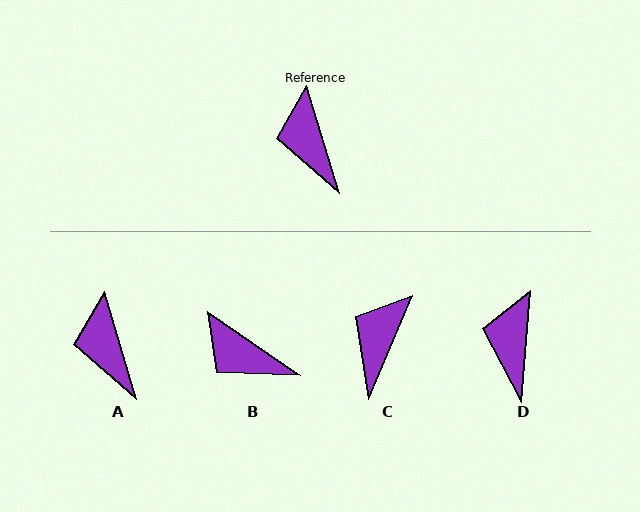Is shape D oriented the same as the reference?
No, it is off by about 21 degrees.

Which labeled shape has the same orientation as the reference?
A.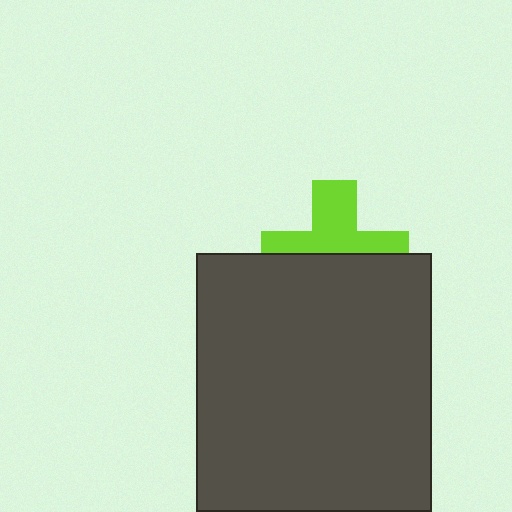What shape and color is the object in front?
The object in front is a dark gray rectangle.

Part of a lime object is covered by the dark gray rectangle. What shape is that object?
It is a cross.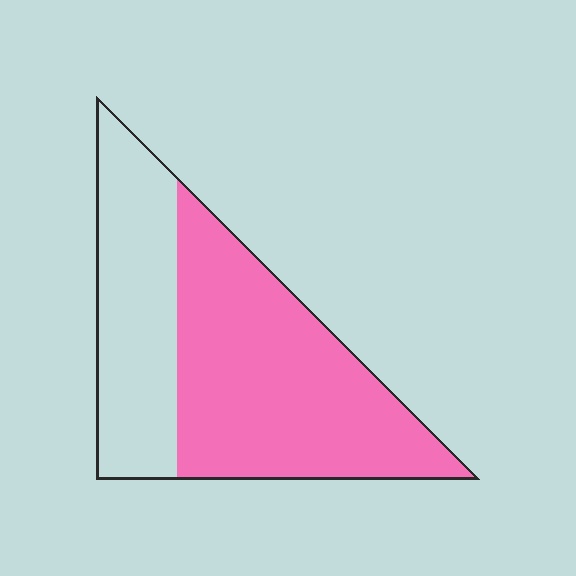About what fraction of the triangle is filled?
About five eighths (5/8).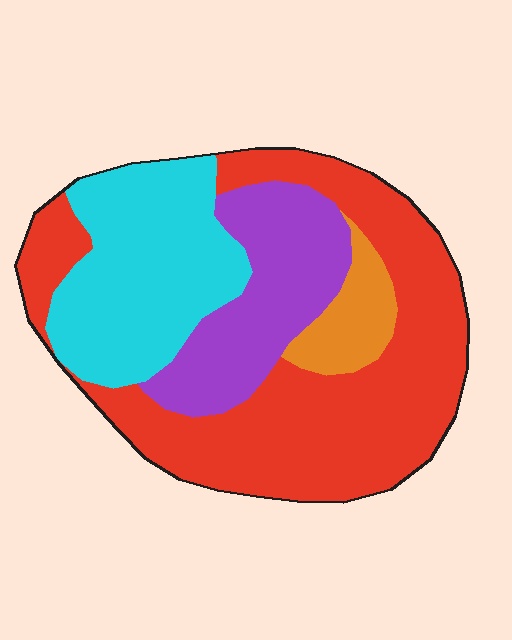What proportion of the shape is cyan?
Cyan takes up about one quarter (1/4) of the shape.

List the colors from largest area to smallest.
From largest to smallest: red, cyan, purple, orange.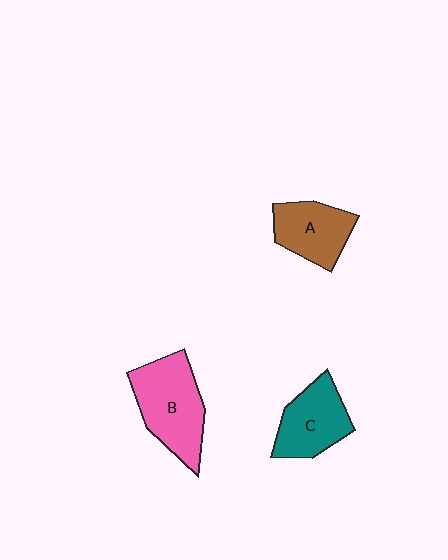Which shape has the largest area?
Shape B (pink).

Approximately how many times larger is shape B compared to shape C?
Approximately 1.3 times.